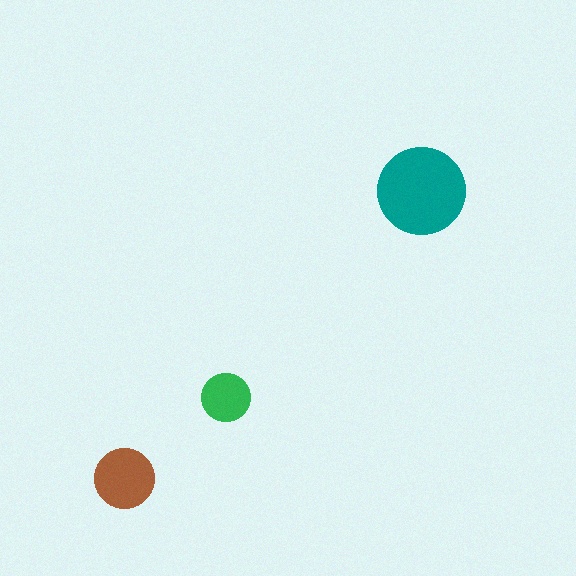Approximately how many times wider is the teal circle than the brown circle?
About 1.5 times wider.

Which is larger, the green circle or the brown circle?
The brown one.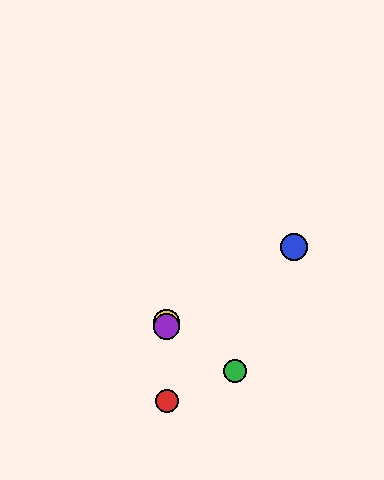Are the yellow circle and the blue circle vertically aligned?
No, the yellow circle is at x≈167 and the blue circle is at x≈294.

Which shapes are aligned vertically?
The red circle, the yellow circle, the purple circle are aligned vertically.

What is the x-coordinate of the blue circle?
The blue circle is at x≈294.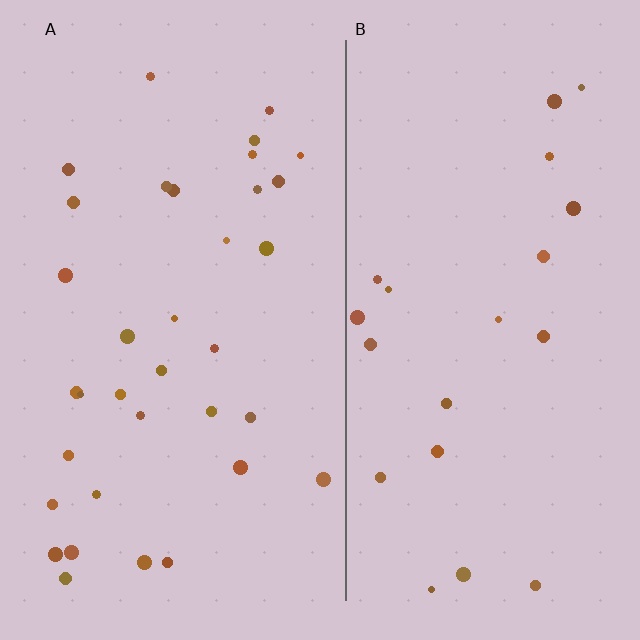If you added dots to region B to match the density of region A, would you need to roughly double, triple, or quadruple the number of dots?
Approximately double.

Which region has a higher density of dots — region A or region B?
A (the left).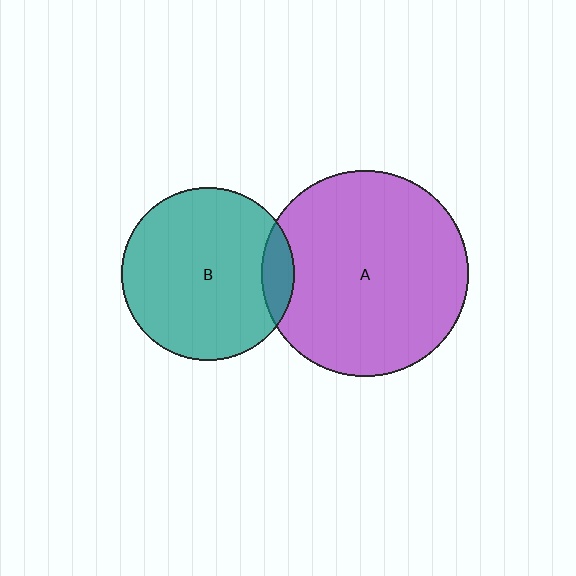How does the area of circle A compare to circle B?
Approximately 1.4 times.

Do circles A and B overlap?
Yes.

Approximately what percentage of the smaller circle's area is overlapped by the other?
Approximately 10%.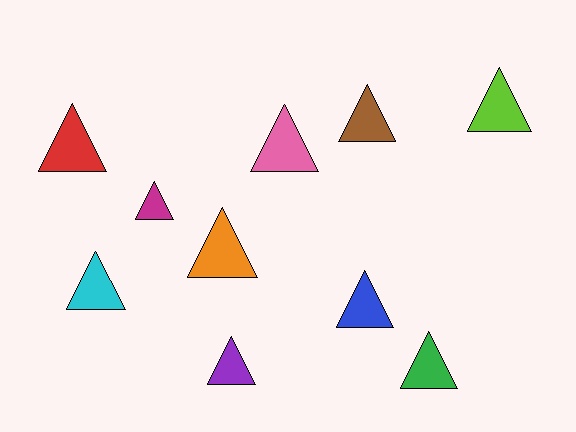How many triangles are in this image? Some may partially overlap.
There are 10 triangles.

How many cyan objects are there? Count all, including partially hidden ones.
There is 1 cyan object.